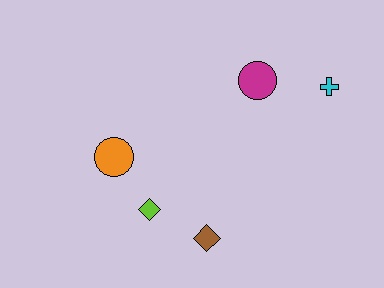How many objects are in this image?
There are 5 objects.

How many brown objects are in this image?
There is 1 brown object.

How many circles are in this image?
There are 2 circles.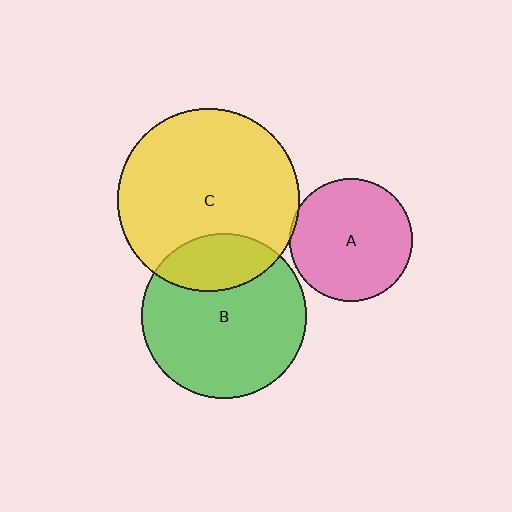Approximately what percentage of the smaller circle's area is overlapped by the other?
Approximately 5%.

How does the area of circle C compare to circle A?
Approximately 2.2 times.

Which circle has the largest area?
Circle C (yellow).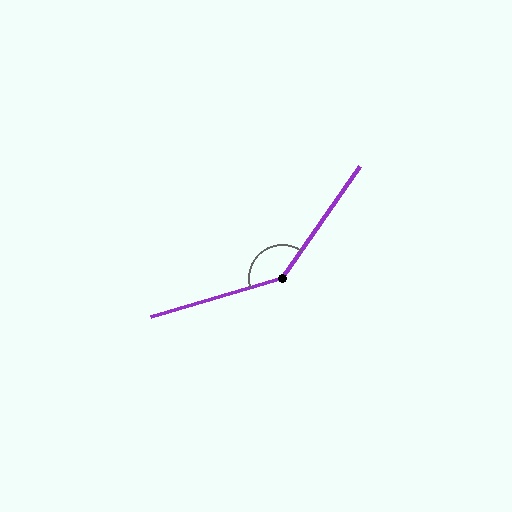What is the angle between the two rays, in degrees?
Approximately 141 degrees.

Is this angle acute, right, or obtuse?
It is obtuse.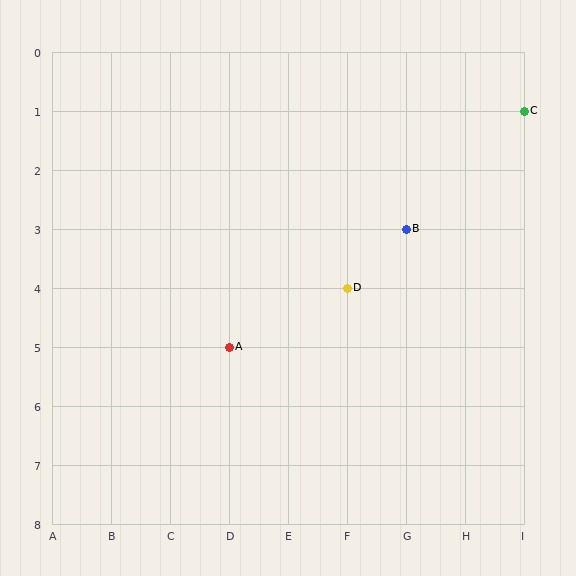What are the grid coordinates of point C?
Point C is at grid coordinates (I, 1).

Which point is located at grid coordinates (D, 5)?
Point A is at (D, 5).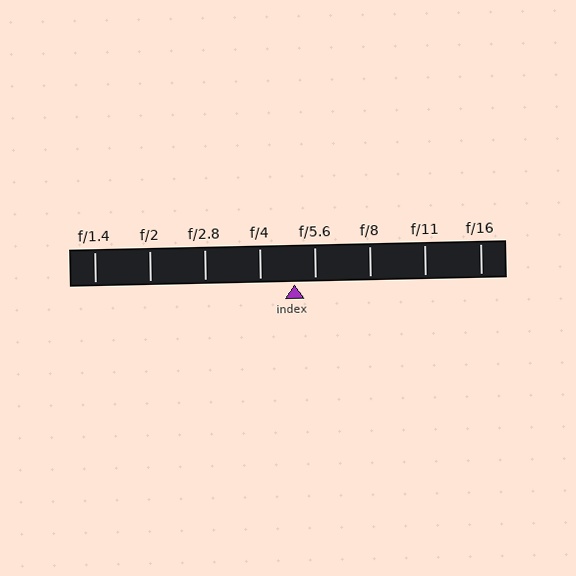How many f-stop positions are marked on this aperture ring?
There are 8 f-stop positions marked.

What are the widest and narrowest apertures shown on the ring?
The widest aperture shown is f/1.4 and the narrowest is f/16.